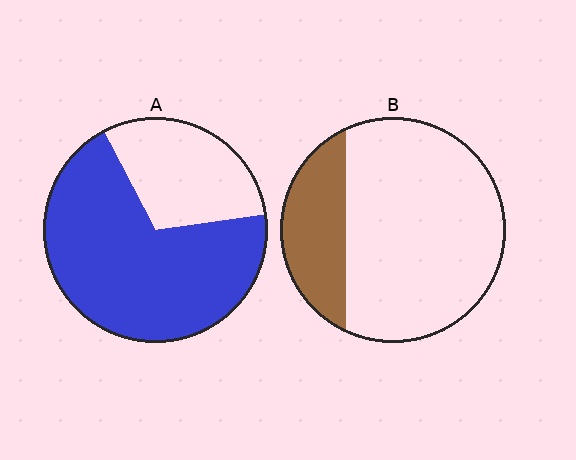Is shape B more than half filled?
No.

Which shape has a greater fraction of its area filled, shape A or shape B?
Shape A.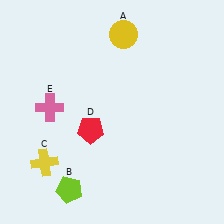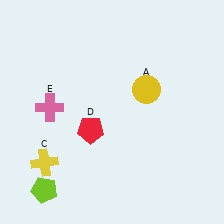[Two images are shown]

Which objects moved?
The objects that moved are: the yellow circle (A), the lime pentagon (B).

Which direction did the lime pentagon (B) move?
The lime pentagon (B) moved left.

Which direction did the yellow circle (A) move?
The yellow circle (A) moved down.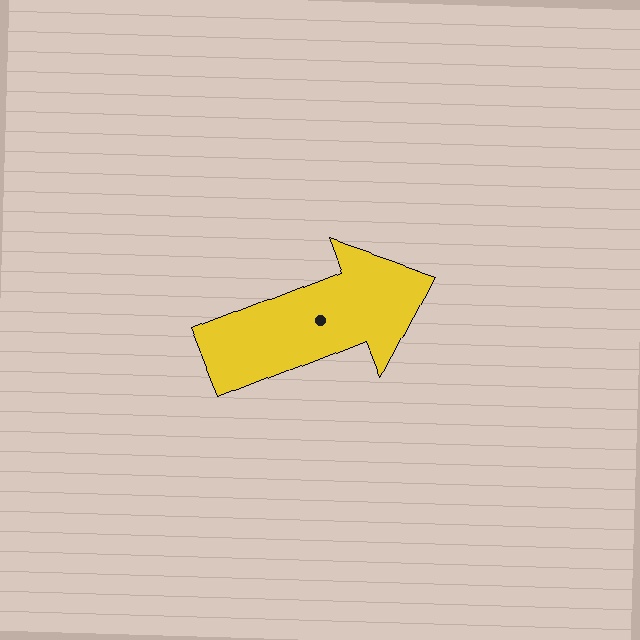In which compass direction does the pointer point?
East.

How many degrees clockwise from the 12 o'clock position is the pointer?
Approximately 68 degrees.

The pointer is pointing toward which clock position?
Roughly 2 o'clock.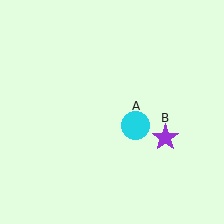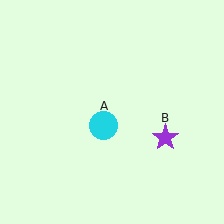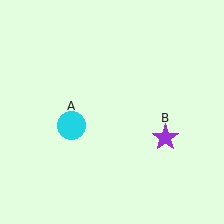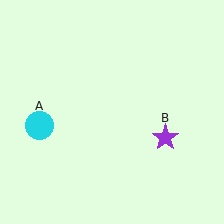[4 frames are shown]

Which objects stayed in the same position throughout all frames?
Purple star (object B) remained stationary.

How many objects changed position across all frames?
1 object changed position: cyan circle (object A).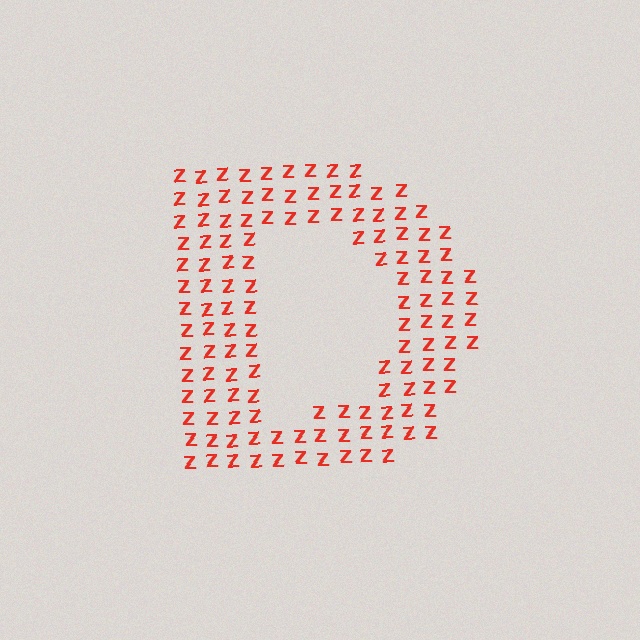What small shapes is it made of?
It is made of small letter Z's.